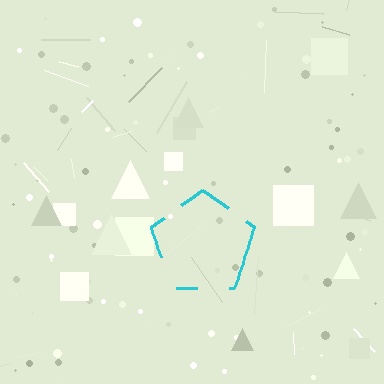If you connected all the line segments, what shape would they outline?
They would outline a pentagon.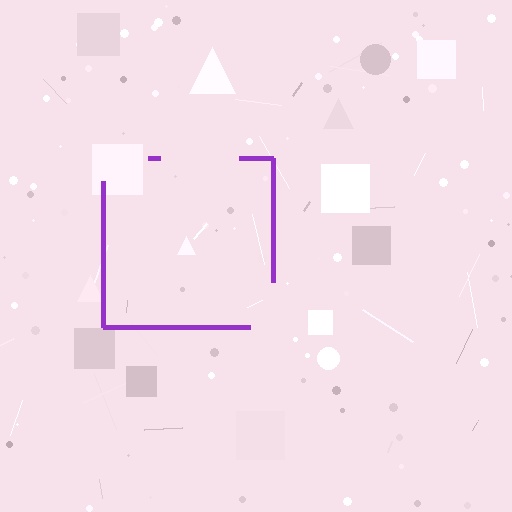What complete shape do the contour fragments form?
The contour fragments form a square.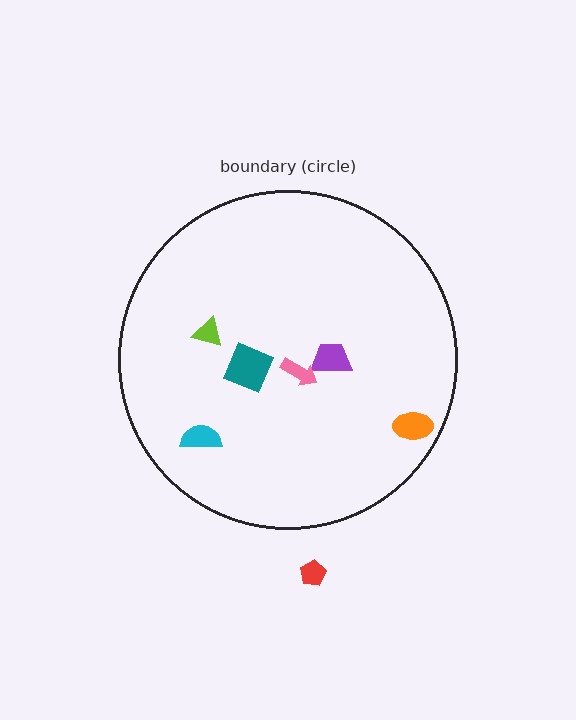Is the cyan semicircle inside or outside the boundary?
Inside.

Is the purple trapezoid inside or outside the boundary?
Inside.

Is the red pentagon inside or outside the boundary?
Outside.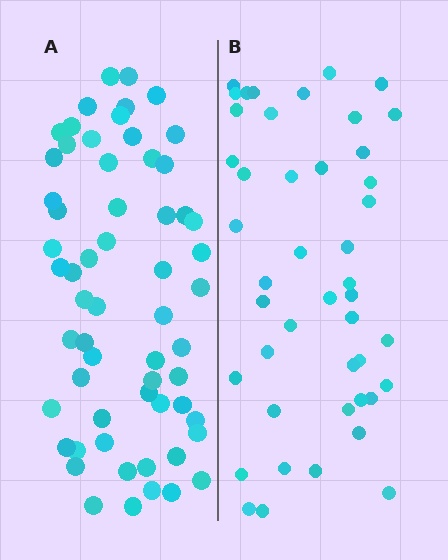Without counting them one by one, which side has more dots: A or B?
Region A (the left region) has more dots.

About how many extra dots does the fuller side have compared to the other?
Region A has approximately 15 more dots than region B.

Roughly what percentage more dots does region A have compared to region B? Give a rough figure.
About 35% more.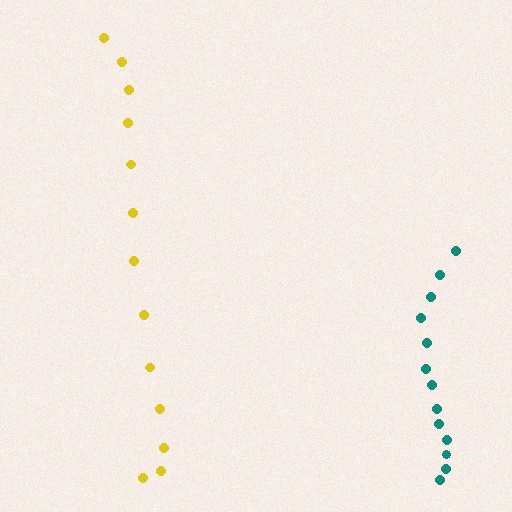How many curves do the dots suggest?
There are 2 distinct paths.